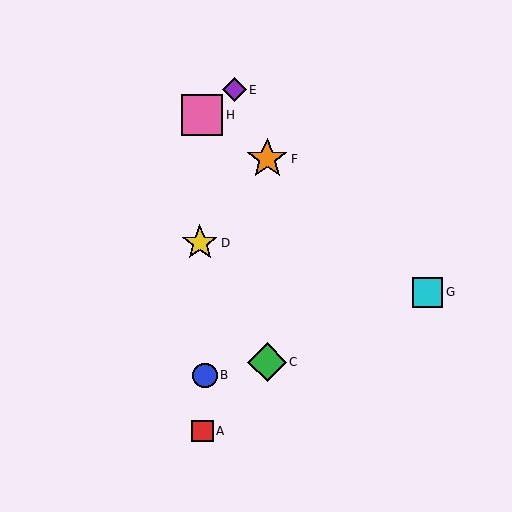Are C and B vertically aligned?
No, C is at x≈267 and B is at x≈205.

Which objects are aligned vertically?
Objects C, F are aligned vertically.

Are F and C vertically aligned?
Yes, both are at x≈267.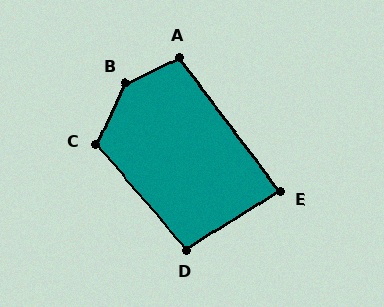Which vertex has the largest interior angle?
B, at approximately 142 degrees.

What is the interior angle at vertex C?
Approximately 113 degrees (obtuse).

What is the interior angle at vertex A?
Approximately 102 degrees (obtuse).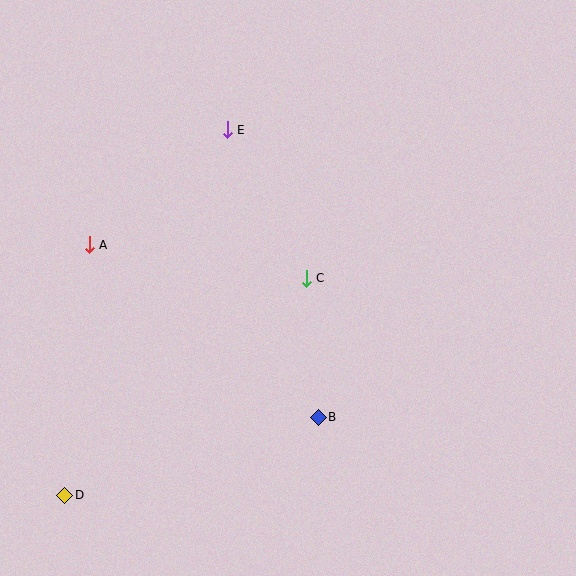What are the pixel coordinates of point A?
Point A is at (89, 245).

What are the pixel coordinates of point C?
Point C is at (306, 278).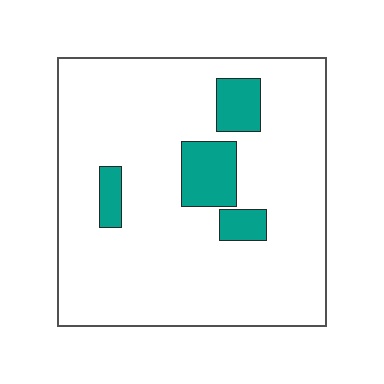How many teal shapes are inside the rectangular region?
4.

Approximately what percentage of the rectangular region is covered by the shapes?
Approximately 10%.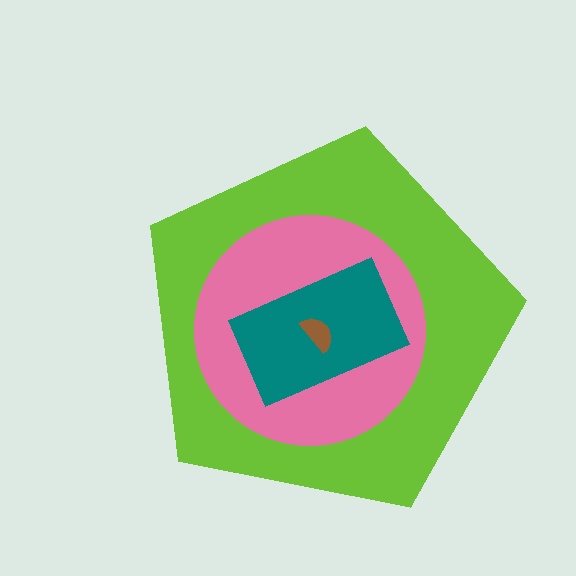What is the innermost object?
The brown semicircle.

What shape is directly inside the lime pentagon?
The pink circle.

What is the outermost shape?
The lime pentagon.